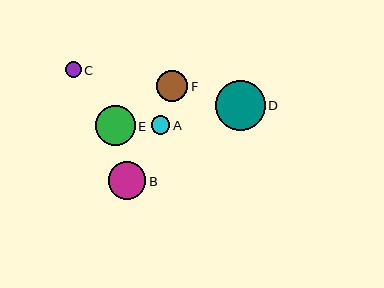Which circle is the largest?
Circle D is the largest with a size of approximately 50 pixels.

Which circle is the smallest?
Circle C is the smallest with a size of approximately 16 pixels.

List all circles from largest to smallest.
From largest to smallest: D, E, B, F, A, C.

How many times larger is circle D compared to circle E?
Circle D is approximately 1.3 times the size of circle E.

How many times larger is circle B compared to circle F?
Circle B is approximately 1.2 times the size of circle F.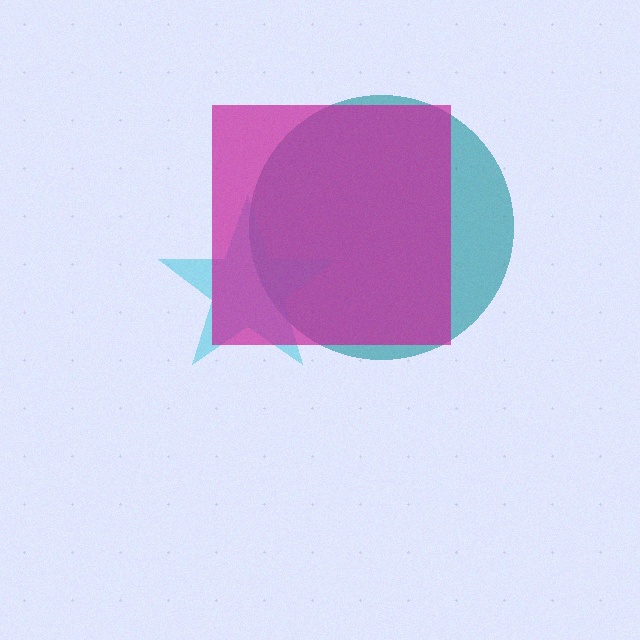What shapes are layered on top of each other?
The layered shapes are: a teal circle, a cyan star, a magenta square.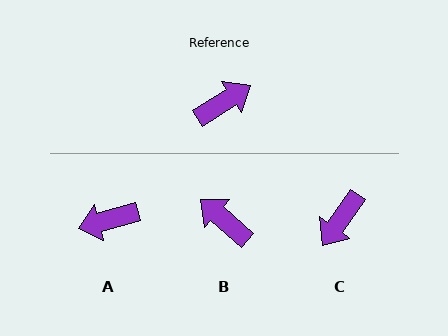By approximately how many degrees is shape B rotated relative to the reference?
Approximately 107 degrees counter-clockwise.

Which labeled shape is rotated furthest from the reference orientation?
A, about 163 degrees away.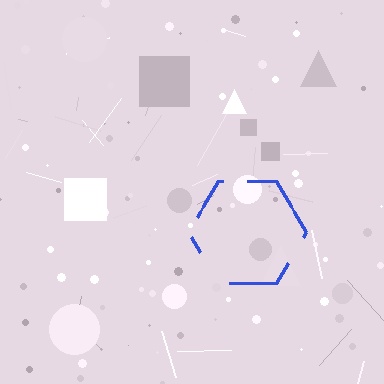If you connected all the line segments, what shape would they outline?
They would outline a hexagon.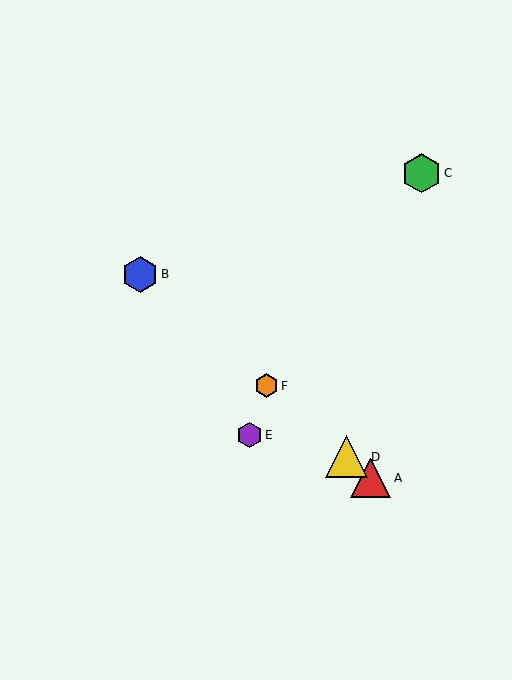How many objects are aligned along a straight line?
4 objects (A, B, D, F) are aligned along a straight line.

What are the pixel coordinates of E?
Object E is at (249, 435).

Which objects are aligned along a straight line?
Objects A, B, D, F are aligned along a straight line.